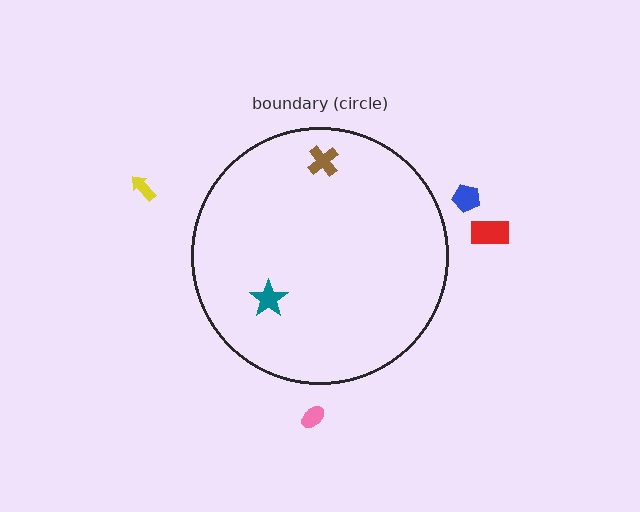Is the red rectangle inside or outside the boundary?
Outside.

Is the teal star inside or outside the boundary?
Inside.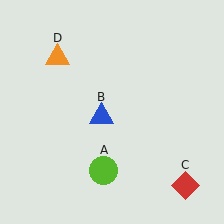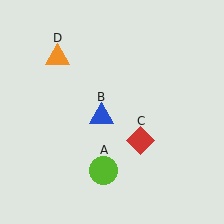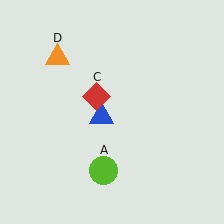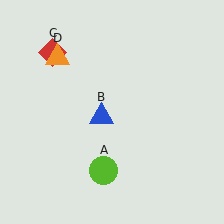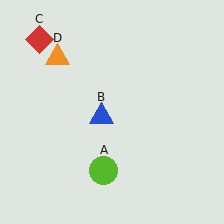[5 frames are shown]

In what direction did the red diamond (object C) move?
The red diamond (object C) moved up and to the left.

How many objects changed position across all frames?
1 object changed position: red diamond (object C).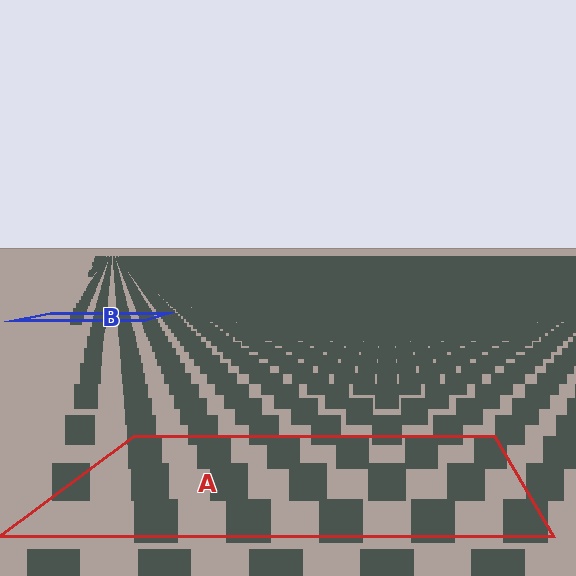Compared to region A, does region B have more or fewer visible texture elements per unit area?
Region B has more texture elements per unit area — they are packed more densely because it is farther away.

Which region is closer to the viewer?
Region A is closer. The texture elements there are larger and more spread out.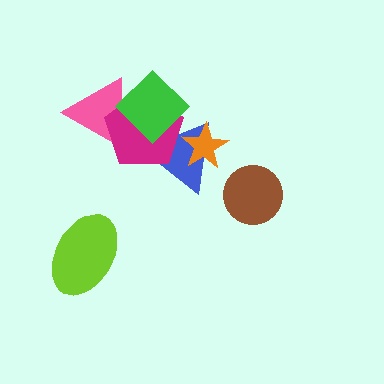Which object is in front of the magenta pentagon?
The green diamond is in front of the magenta pentagon.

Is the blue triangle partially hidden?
Yes, it is partially covered by another shape.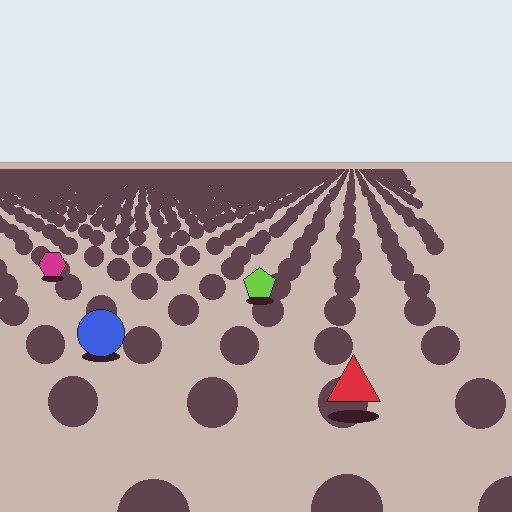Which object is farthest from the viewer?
The magenta hexagon is farthest from the viewer. It appears smaller and the ground texture around it is denser.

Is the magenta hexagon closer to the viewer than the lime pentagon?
No. The lime pentagon is closer — you can tell from the texture gradient: the ground texture is coarser near it.